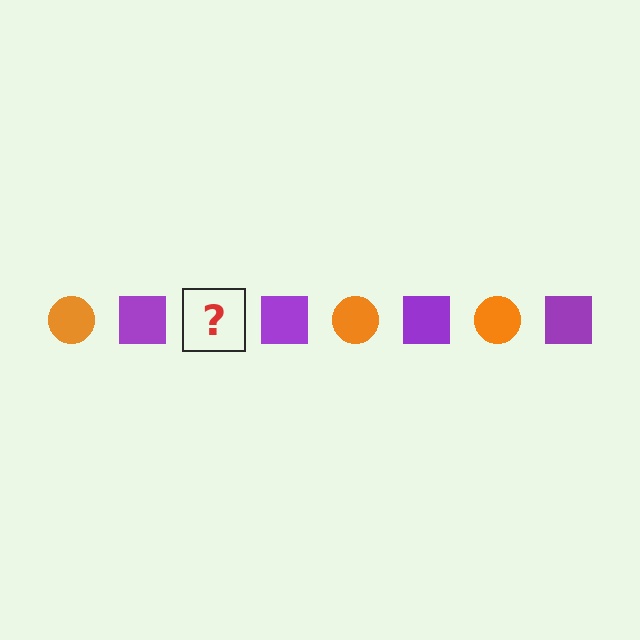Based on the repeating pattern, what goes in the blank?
The blank should be an orange circle.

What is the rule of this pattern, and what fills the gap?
The rule is that the pattern alternates between orange circle and purple square. The gap should be filled with an orange circle.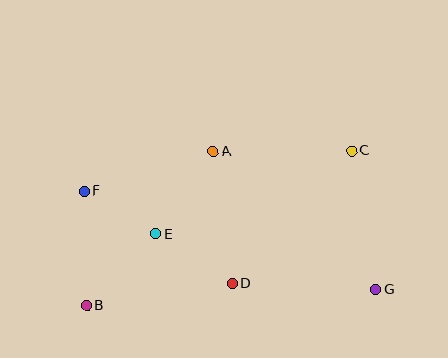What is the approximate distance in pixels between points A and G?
The distance between A and G is approximately 213 pixels.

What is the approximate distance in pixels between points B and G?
The distance between B and G is approximately 289 pixels.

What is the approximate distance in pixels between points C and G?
The distance between C and G is approximately 141 pixels.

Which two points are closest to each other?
Points E and F are closest to each other.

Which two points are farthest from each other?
Points F and G are farthest from each other.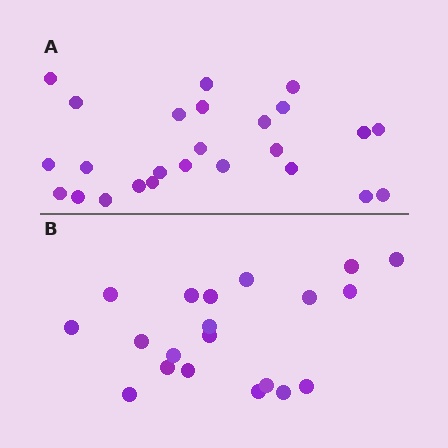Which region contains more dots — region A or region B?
Region A (the top region) has more dots.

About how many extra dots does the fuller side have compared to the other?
Region A has about 5 more dots than region B.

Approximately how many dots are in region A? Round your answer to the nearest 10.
About 20 dots. (The exact count is 25, which rounds to 20.)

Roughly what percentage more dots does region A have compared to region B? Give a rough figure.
About 25% more.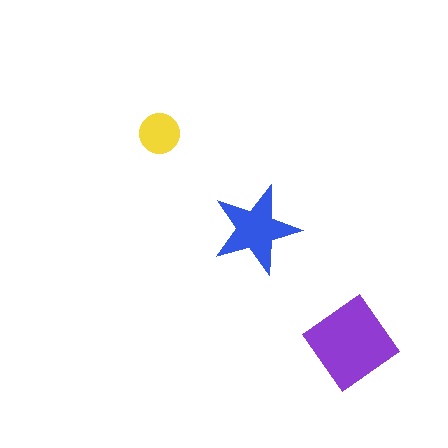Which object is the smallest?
The yellow circle.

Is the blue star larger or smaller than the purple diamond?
Smaller.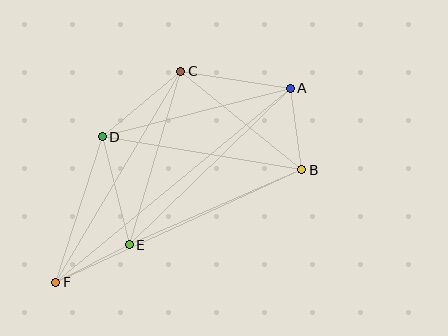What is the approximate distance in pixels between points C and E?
The distance between C and E is approximately 181 pixels.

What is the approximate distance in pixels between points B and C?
The distance between B and C is approximately 156 pixels.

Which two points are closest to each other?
Points A and B are closest to each other.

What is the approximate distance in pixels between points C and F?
The distance between C and F is approximately 245 pixels.